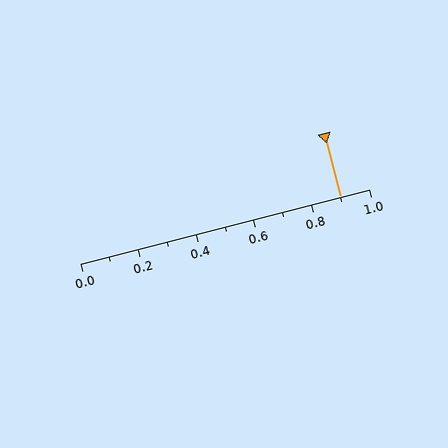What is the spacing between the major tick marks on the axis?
The major ticks are spaced 0.2 apart.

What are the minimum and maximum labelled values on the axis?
The axis runs from 0.0 to 1.0.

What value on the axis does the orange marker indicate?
The marker indicates approximately 0.9.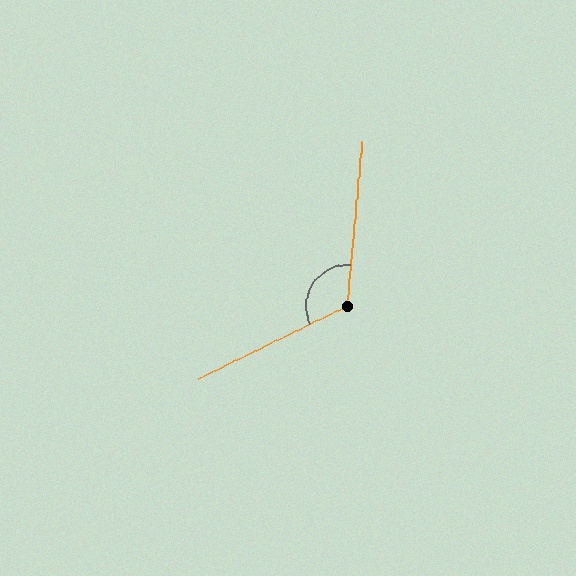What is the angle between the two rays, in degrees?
Approximately 121 degrees.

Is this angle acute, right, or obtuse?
It is obtuse.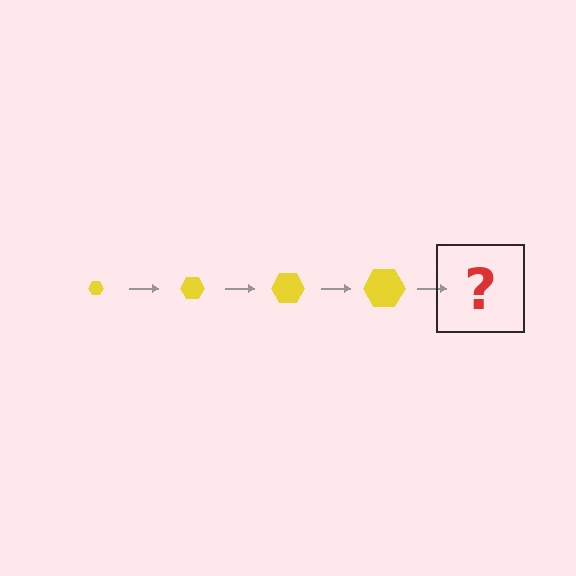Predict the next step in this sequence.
The next step is a yellow hexagon, larger than the previous one.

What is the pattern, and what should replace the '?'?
The pattern is that the hexagon gets progressively larger each step. The '?' should be a yellow hexagon, larger than the previous one.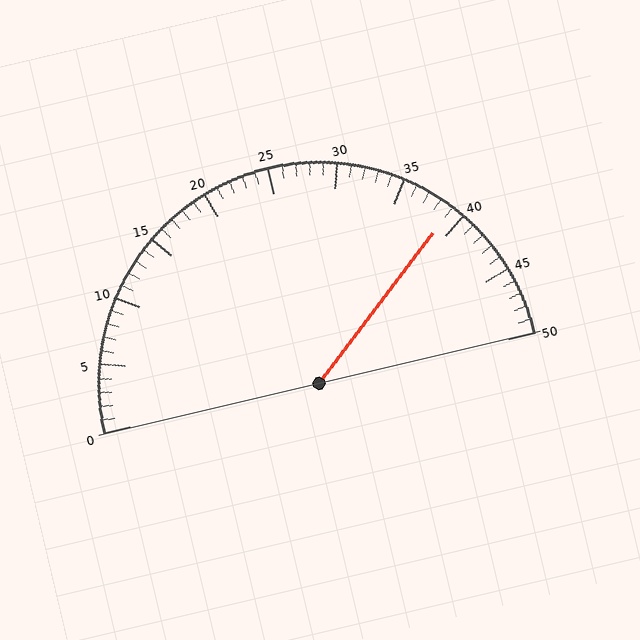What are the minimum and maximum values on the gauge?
The gauge ranges from 0 to 50.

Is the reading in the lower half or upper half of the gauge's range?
The reading is in the upper half of the range (0 to 50).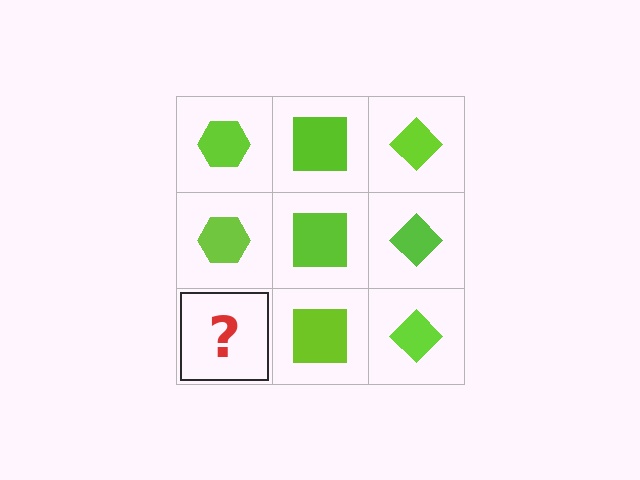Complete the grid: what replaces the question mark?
The question mark should be replaced with a lime hexagon.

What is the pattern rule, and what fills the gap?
The rule is that each column has a consistent shape. The gap should be filled with a lime hexagon.